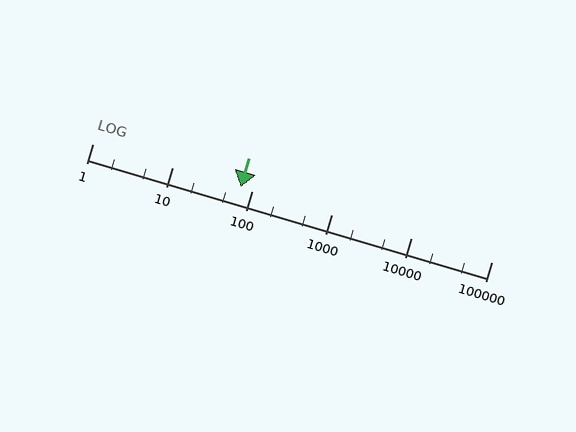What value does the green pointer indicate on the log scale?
The pointer indicates approximately 72.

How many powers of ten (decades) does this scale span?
The scale spans 5 decades, from 1 to 100000.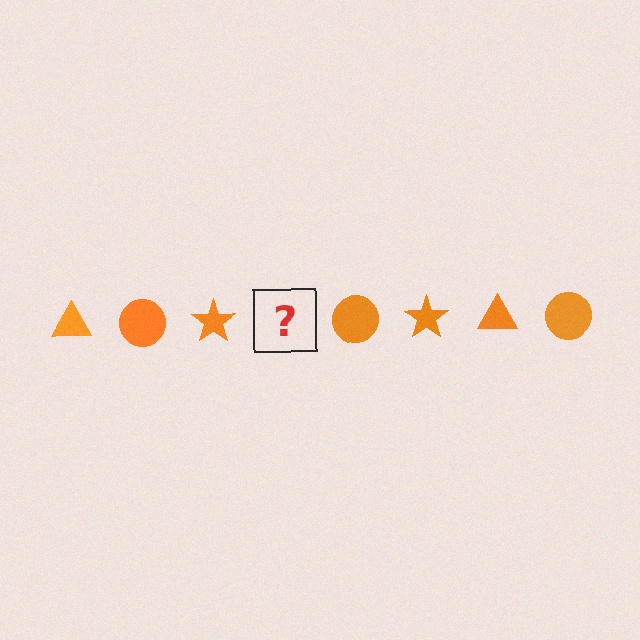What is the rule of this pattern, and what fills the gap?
The rule is that the pattern cycles through triangle, circle, star shapes in orange. The gap should be filled with an orange triangle.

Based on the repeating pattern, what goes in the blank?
The blank should be an orange triangle.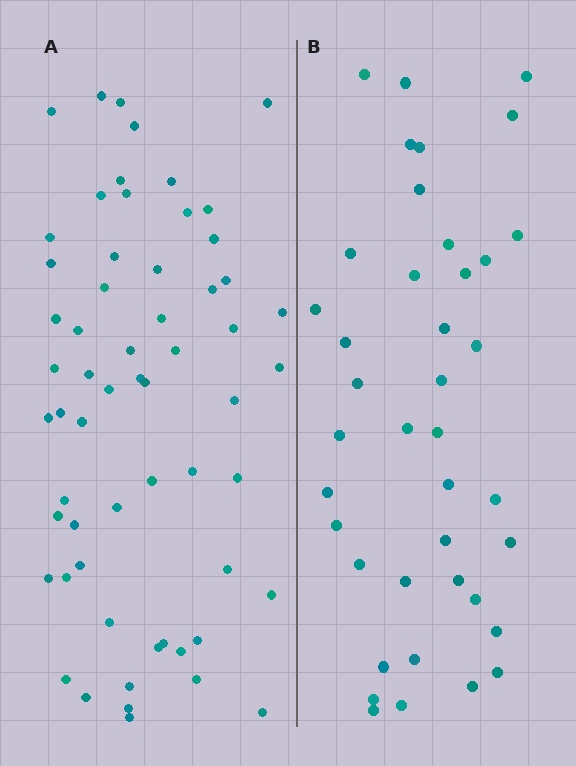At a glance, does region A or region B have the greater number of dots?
Region A (the left region) has more dots.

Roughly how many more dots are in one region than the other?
Region A has approximately 20 more dots than region B.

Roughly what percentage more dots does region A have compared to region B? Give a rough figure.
About 50% more.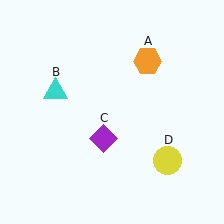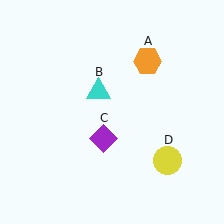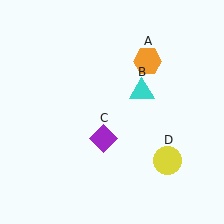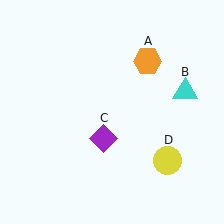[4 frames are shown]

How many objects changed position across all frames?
1 object changed position: cyan triangle (object B).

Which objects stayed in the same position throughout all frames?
Orange hexagon (object A) and purple diamond (object C) and yellow circle (object D) remained stationary.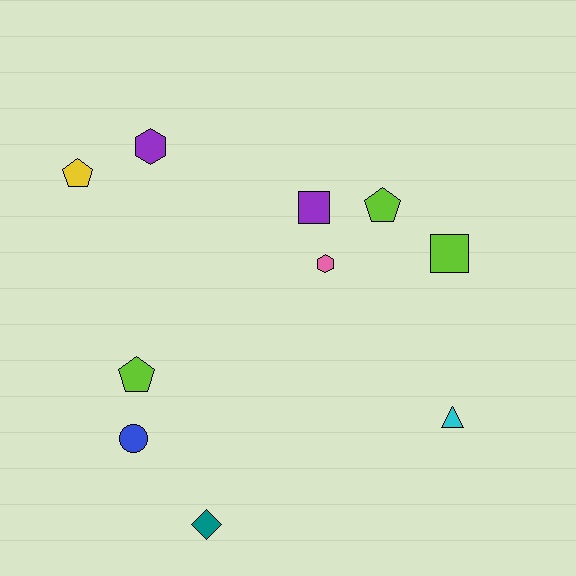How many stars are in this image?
There are no stars.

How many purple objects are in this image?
There are 2 purple objects.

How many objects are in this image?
There are 10 objects.